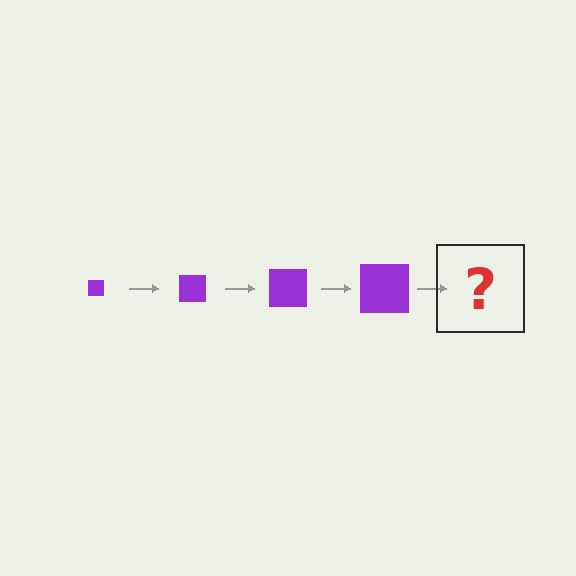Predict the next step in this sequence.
The next step is a purple square, larger than the previous one.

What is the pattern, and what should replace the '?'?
The pattern is that the square gets progressively larger each step. The '?' should be a purple square, larger than the previous one.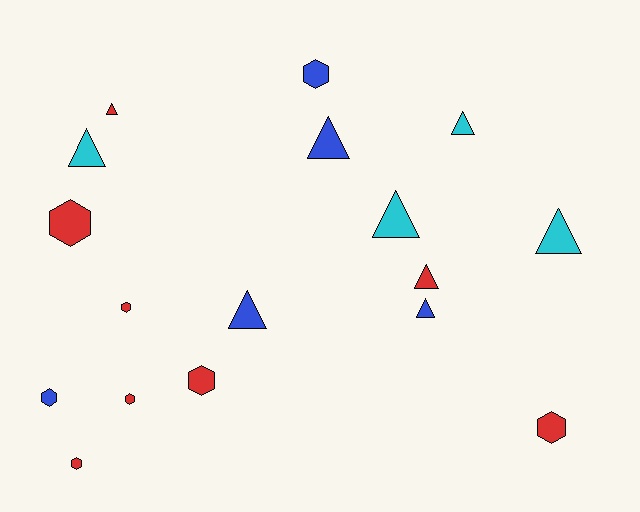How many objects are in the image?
There are 17 objects.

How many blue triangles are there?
There are 3 blue triangles.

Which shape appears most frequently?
Triangle, with 9 objects.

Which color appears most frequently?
Red, with 8 objects.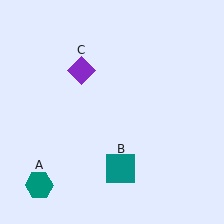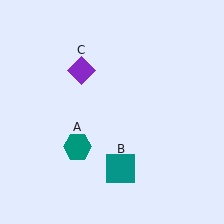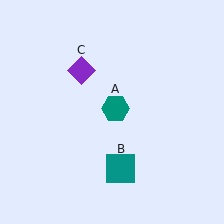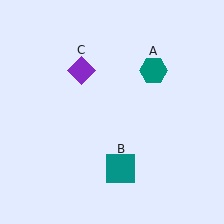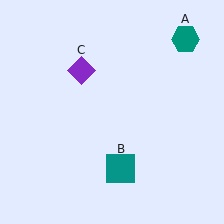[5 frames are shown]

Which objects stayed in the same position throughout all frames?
Teal square (object B) and purple diamond (object C) remained stationary.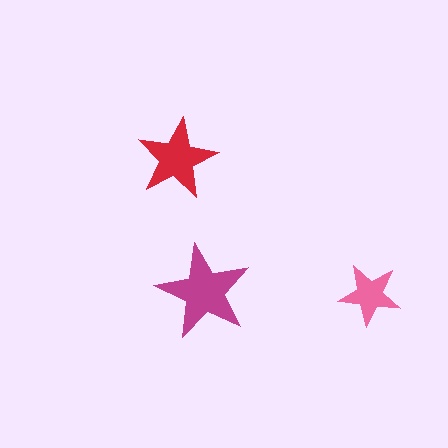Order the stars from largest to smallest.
the magenta one, the red one, the pink one.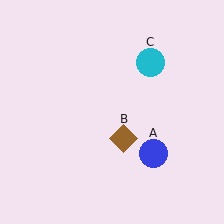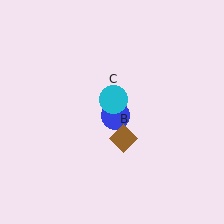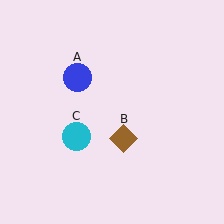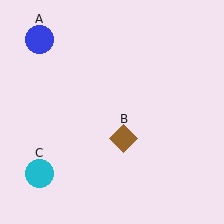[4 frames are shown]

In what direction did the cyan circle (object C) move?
The cyan circle (object C) moved down and to the left.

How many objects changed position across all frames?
2 objects changed position: blue circle (object A), cyan circle (object C).